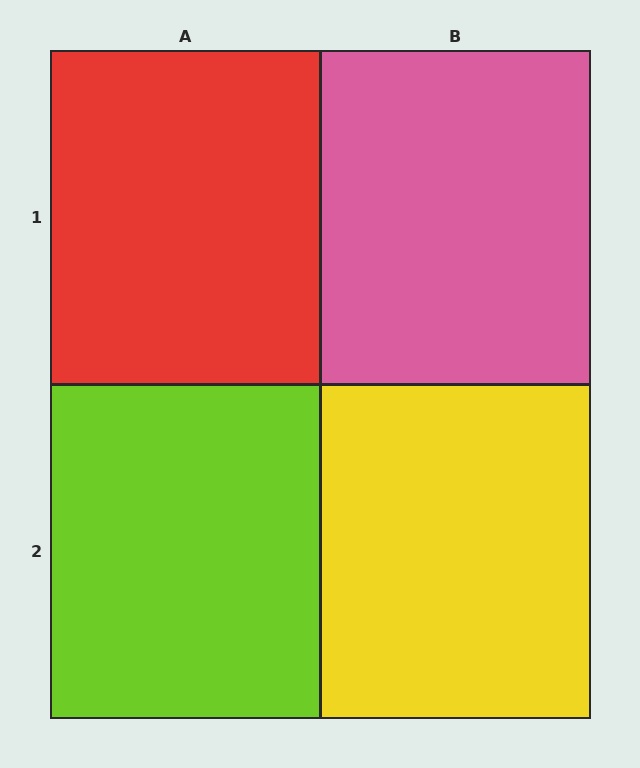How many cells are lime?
1 cell is lime.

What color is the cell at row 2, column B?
Yellow.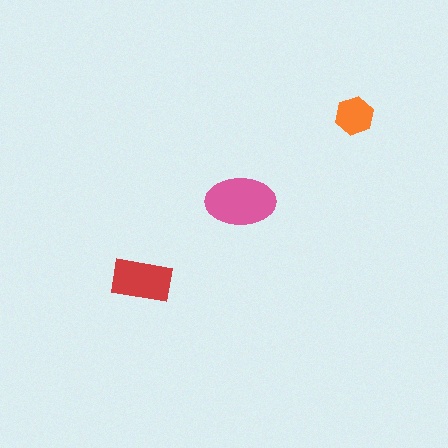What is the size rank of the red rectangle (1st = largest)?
2nd.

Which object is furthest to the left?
The red rectangle is leftmost.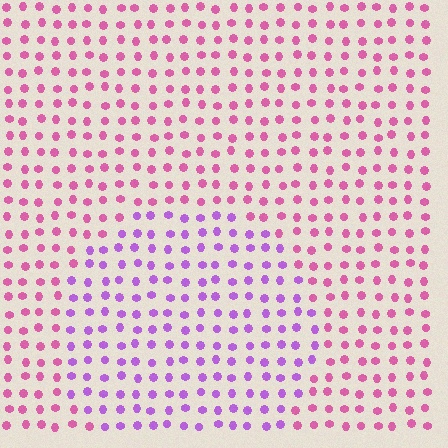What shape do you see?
I see a circle.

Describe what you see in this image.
The image is filled with small pink elements in a uniform arrangement. A circle-shaped region is visible where the elements are tinted to a slightly different hue, forming a subtle color boundary.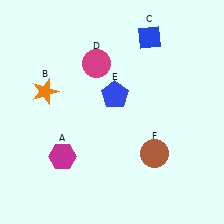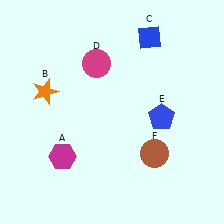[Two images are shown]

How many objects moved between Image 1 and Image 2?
1 object moved between the two images.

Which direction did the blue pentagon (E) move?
The blue pentagon (E) moved right.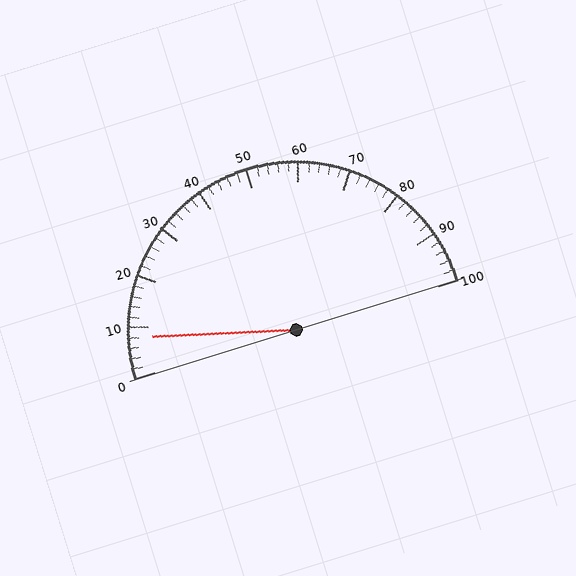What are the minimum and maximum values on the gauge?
The gauge ranges from 0 to 100.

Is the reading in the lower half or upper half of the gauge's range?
The reading is in the lower half of the range (0 to 100).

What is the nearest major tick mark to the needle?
The nearest major tick mark is 10.